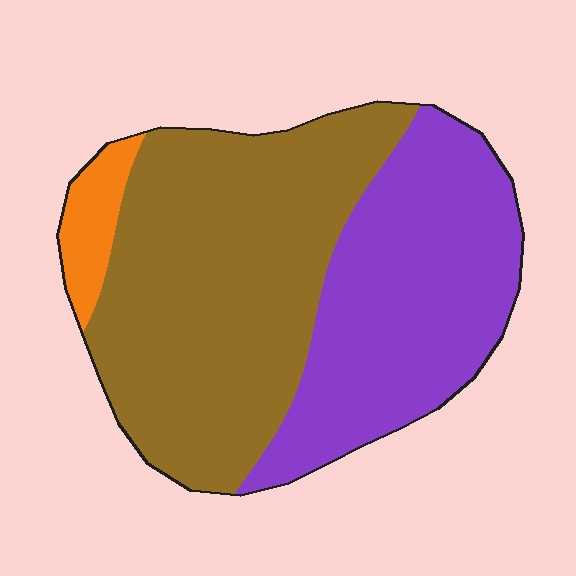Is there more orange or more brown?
Brown.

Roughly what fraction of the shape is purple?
Purple takes up between a third and a half of the shape.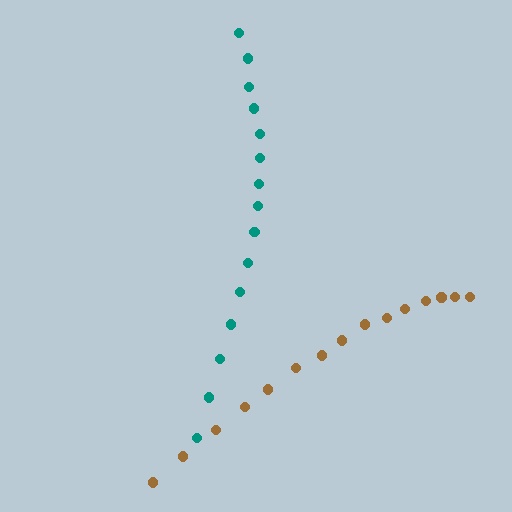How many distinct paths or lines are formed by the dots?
There are 2 distinct paths.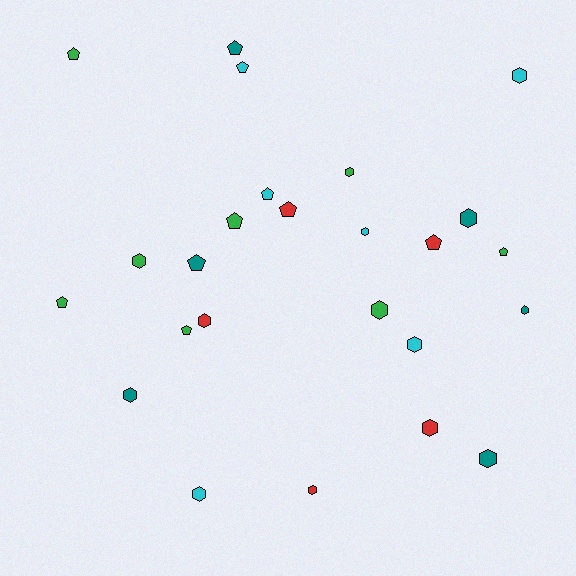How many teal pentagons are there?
There are 2 teal pentagons.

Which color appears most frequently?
Green, with 8 objects.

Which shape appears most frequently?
Hexagon, with 14 objects.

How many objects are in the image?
There are 25 objects.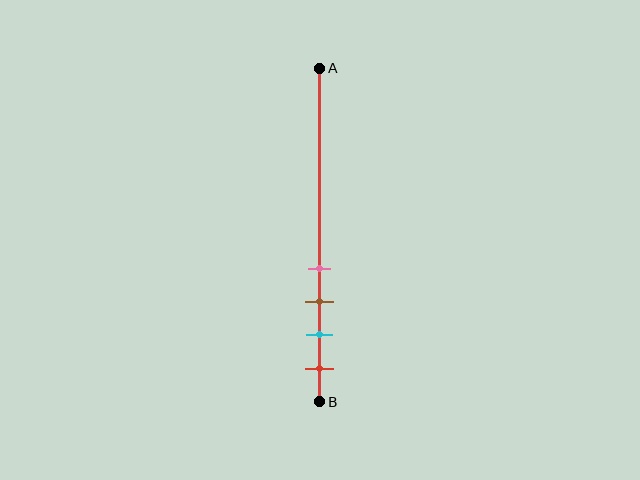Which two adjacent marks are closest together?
The pink and brown marks are the closest adjacent pair.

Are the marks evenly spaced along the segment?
Yes, the marks are approximately evenly spaced.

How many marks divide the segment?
There are 4 marks dividing the segment.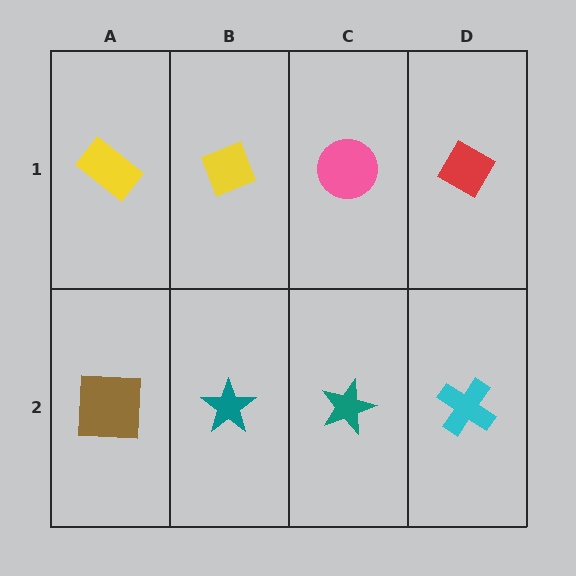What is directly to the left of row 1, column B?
A yellow rectangle.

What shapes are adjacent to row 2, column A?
A yellow rectangle (row 1, column A), a teal star (row 2, column B).